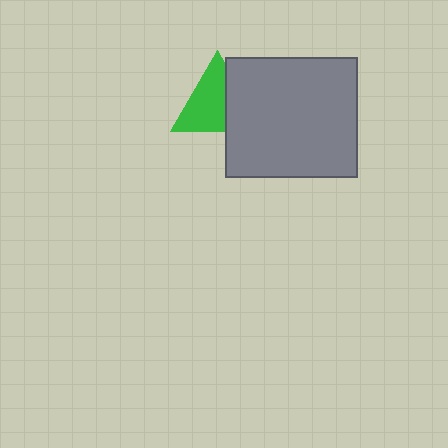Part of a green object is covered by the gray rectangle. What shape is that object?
It is a triangle.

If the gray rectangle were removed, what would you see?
You would see the complete green triangle.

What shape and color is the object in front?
The object in front is a gray rectangle.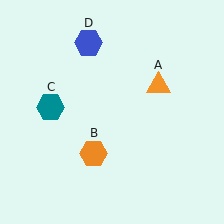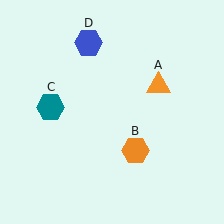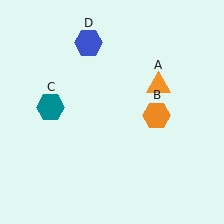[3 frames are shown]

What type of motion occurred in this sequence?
The orange hexagon (object B) rotated counterclockwise around the center of the scene.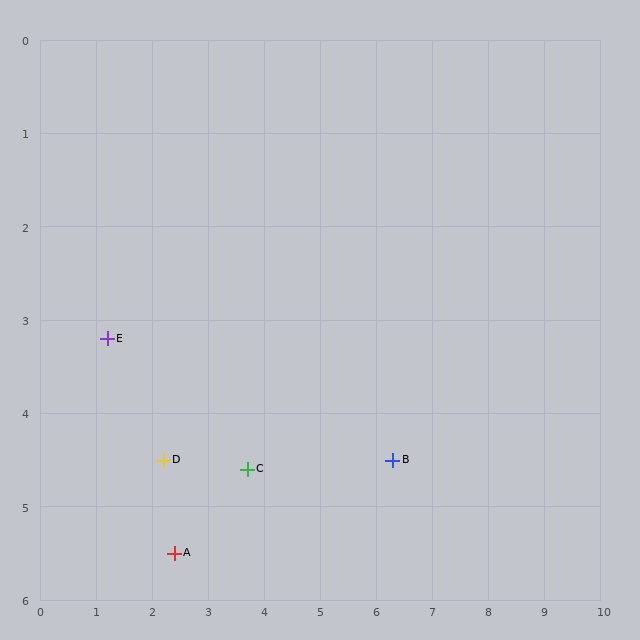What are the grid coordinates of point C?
Point C is at approximately (3.7, 4.6).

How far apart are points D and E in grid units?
Points D and E are about 1.6 grid units apart.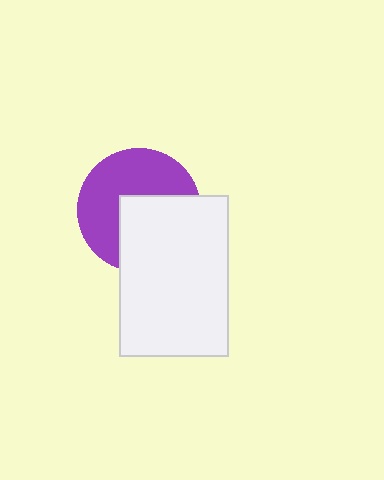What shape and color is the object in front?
The object in front is a white rectangle.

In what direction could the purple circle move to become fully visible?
The purple circle could move toward the upper-left. That would shift it out from behind the white rectangle entirely.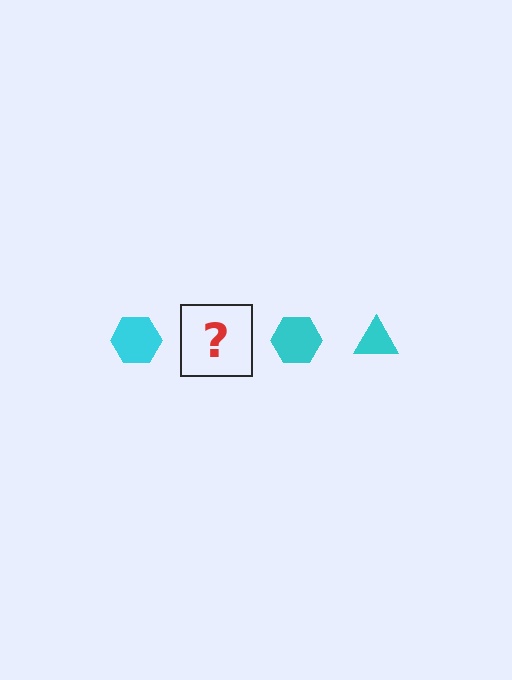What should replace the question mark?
The question mark should be replaced with a cyan triangle.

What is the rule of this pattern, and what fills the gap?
The rule is that the pattern cycles through hexagon, triangle shapes in cyan. The gap should be filled with a cyan triangle.